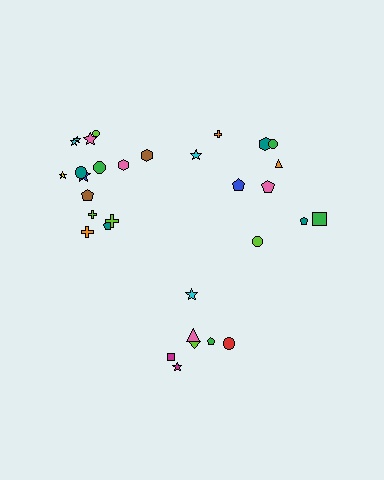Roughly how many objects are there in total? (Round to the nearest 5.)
Roughly 30 objects in total.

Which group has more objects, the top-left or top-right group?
The top-left group.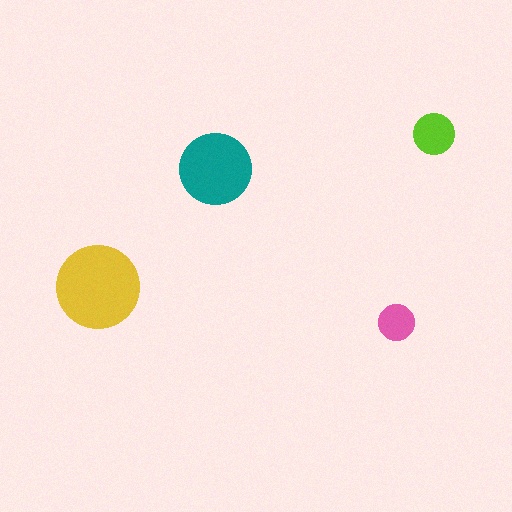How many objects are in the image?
There are 4 objects in the image.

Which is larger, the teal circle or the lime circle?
The teal one.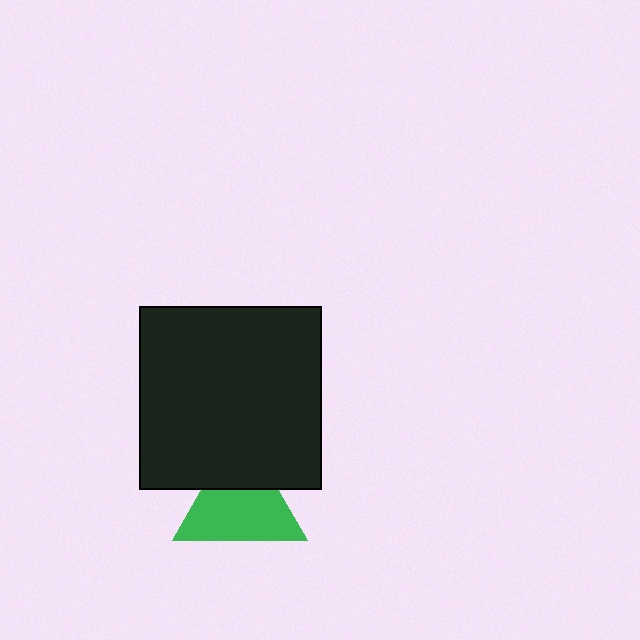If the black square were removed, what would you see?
You would see the complete green triangle.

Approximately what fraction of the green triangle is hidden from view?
Roughly 32% of the green triangle is hidden behind the black square.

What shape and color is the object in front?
The object in front is a black square.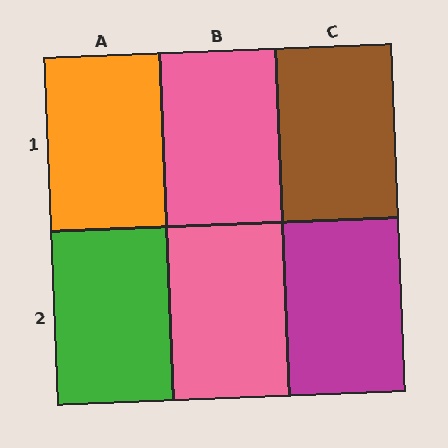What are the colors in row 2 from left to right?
Green, pink, magenta.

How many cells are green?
1 cell is green.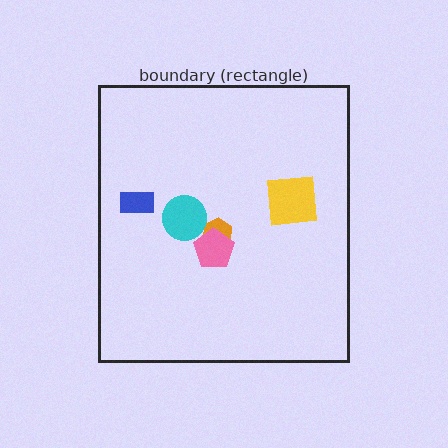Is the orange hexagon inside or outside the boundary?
Inside.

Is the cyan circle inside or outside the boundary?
Inside.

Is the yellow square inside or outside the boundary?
Inside.